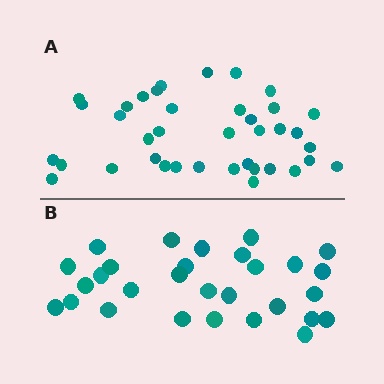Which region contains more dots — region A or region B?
Region A (the top region) has more dots.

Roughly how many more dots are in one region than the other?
Region A has roughly 8 or so more dots than region B.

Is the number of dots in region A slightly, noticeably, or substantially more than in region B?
Region A has noticeably more, but not dramatically so. The ratio is roughly 1.3 to 1.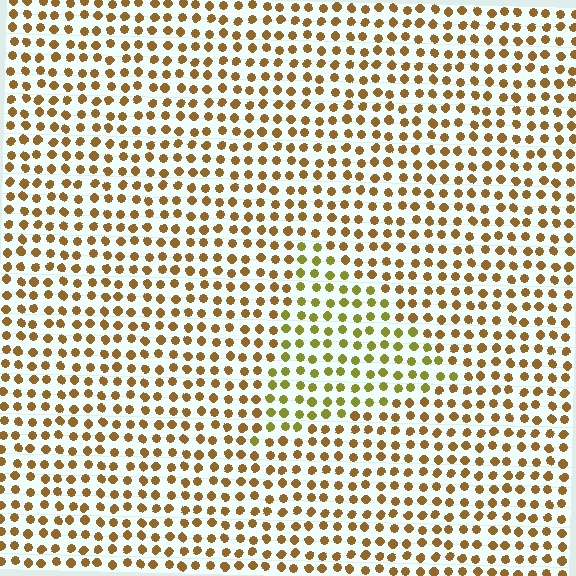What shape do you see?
I see a triangle.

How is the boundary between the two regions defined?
The boundary is defined purely by a slight shift in hue (about 33 degrees). Spacing, size, and orientation are identical on both sides.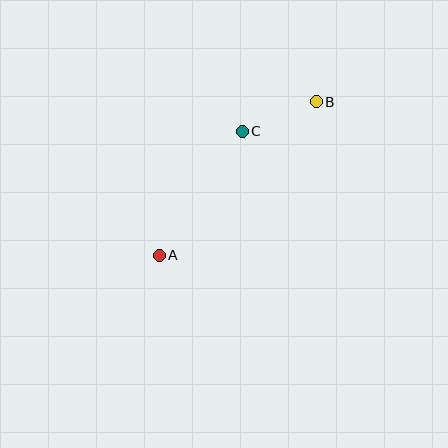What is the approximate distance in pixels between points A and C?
The distance between A and C is approximately 149 pixels.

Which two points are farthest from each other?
Points A and B are farthest from each other.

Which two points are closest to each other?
Points B and C are closest to each other.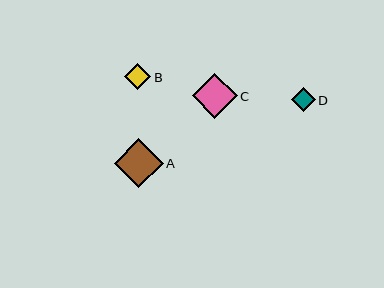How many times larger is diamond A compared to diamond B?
Diamond A is approximately 1.9 times the size of diamond B.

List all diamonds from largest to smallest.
From largest to smallest: A, C, B, D.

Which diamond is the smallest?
Diamond D is the smallest with a size of approximately 24 pixels.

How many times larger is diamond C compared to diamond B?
Diamond C is approximately 1.8 times the size of diamond B.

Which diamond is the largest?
Diamond A is the largest with a size of approximately 49 pixels.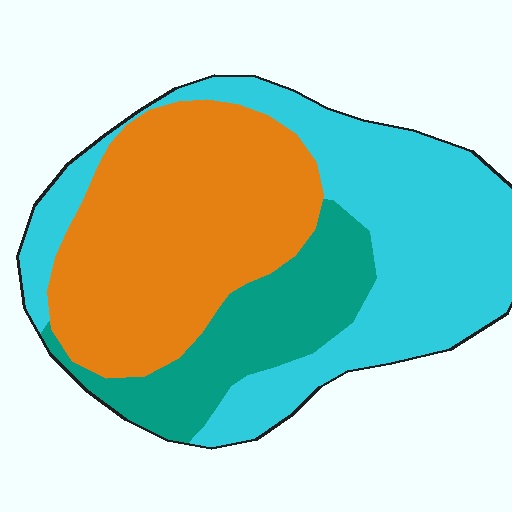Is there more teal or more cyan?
Cyan.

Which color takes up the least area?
Teal, at roughly 20%.